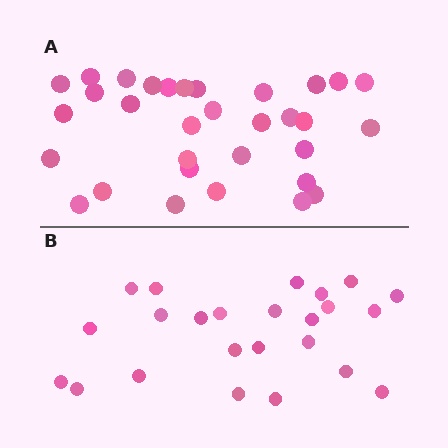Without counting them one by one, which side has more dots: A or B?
Region A (the top region) has more dots.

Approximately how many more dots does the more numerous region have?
Region A has roughly 8 or so more dots than region B.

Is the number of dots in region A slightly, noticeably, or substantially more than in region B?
Region A has noticeably more, but not dramatically so. The ratio is roughly 1.3 to 1.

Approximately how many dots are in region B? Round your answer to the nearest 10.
About 20 dots. (The exact count is 24, which rounds to 20.)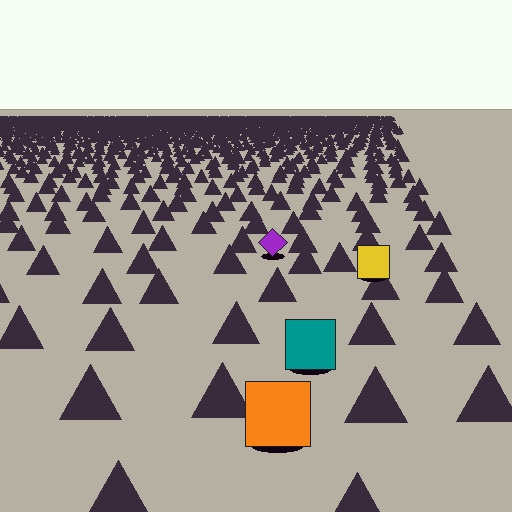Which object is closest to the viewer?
The orange square is closest. The texture marks near it are larger and more spread out.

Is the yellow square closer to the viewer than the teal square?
No. The teal square is closer — you can tell from the texture gradient: the ground texture is coarser near it.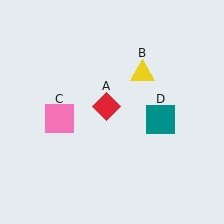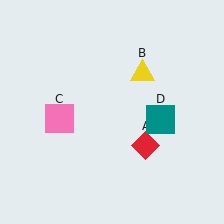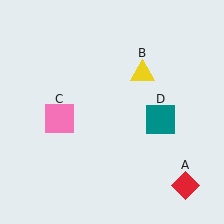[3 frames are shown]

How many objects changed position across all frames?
1 object changed position: red diamond (object A).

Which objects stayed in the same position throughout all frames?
Yellow triangle (object B) and pink square (object C) and teal square (object D) remained stationary.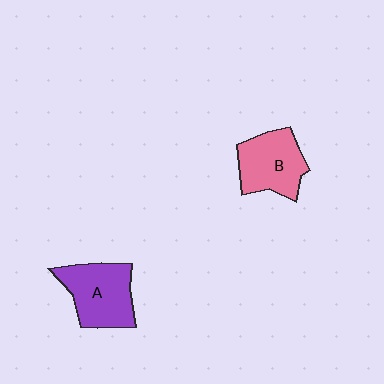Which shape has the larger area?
Shape A (purple).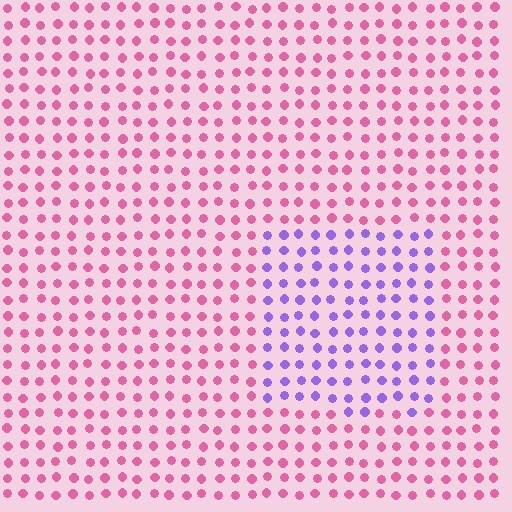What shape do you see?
I see a rectangle.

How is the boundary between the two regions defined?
The boundary is defined purely by a slight shift in hue (about 62 degrees). Spacing, size, and orientation are identical on both sides.